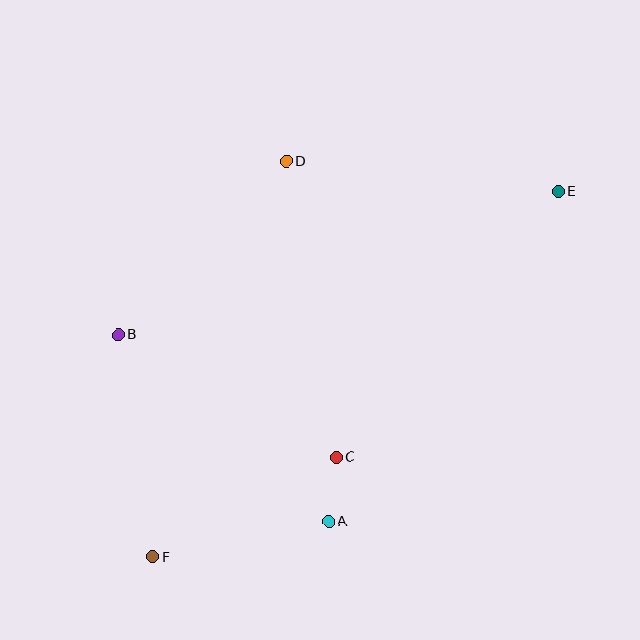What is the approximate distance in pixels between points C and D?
The distance between C and D is approximately 300 pixels.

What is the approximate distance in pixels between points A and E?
The distance between A and E is approximately 402 pixels.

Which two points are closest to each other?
Points A and C are closest to each other.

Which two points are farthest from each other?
Points E and F are farthest from each other.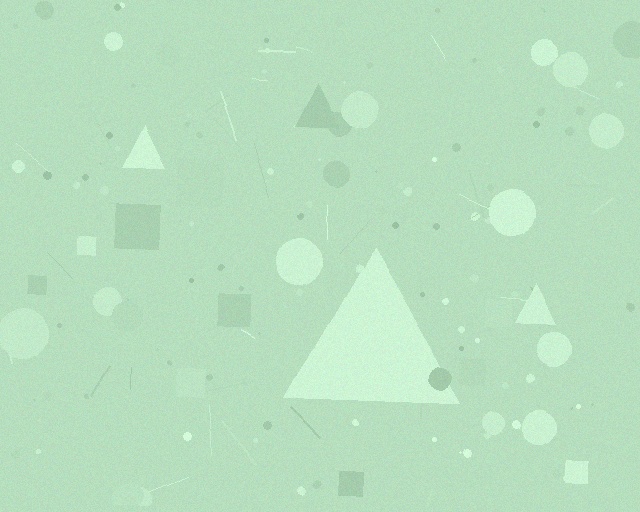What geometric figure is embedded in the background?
A triangle is embedded in the background.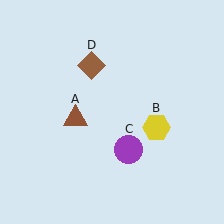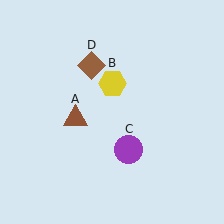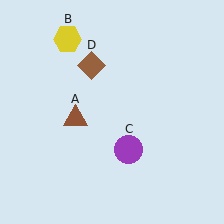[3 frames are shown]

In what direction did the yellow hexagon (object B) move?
The yellow hexagon (object B) moved up and to the left.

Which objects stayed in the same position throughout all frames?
Brown triangle (object A) and purple circle (object C) and brown diamond (object D) remained stationary.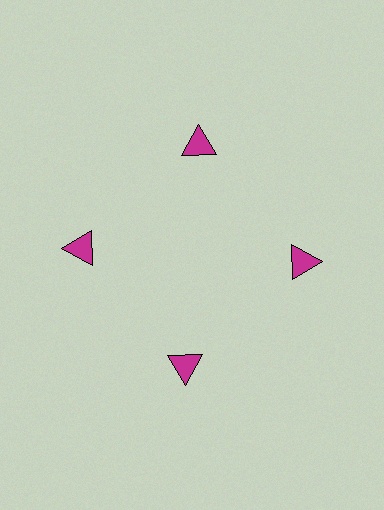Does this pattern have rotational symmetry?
Yes, this pattern has 4-fold rotational symmetry. It looks the same after rotating 90 degrees around the center.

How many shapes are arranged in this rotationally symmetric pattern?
There are 4 shapes, arranged in 4 groups of 1.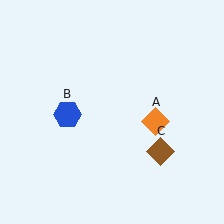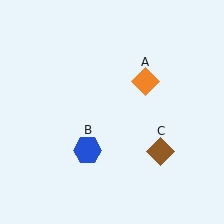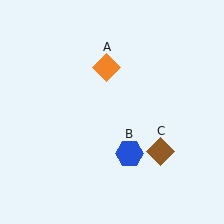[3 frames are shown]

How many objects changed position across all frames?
2 objects changed position: orange diamond (object A), blue hexagon (object B).